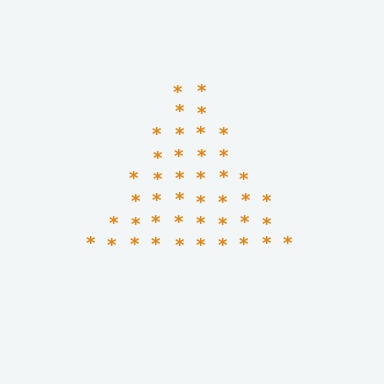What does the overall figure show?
The overall figure shows a triangle.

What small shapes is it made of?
It is made of small asterisks.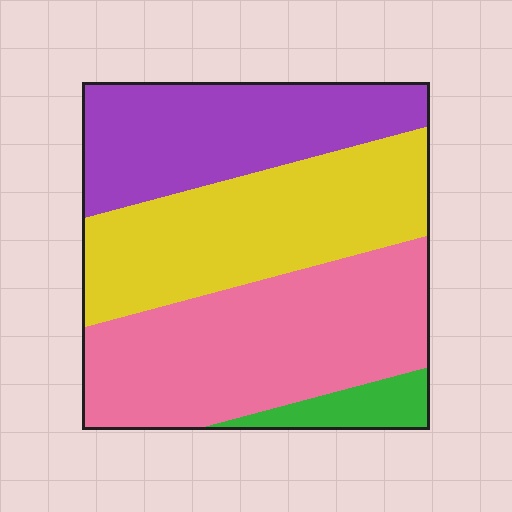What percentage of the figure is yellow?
Yellow takes up between a quarter and a half of the figure.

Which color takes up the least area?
Green, at roughly 5%.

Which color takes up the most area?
Pink, at roughly 35%.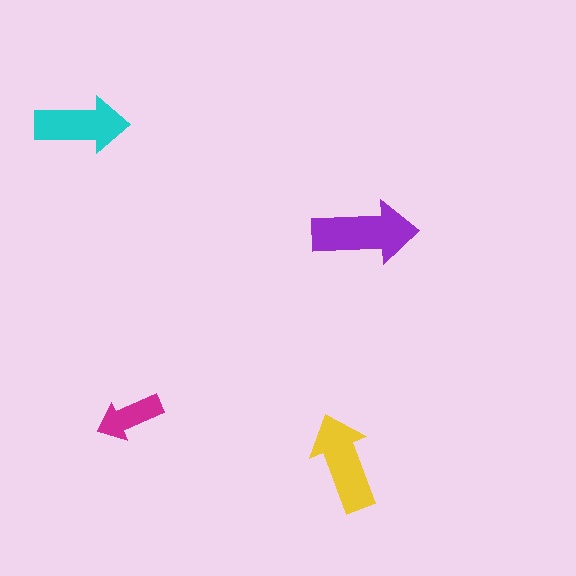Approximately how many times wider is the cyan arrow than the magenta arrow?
About 1.5 times wider.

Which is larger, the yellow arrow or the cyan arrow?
The yellow one.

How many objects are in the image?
There are 4 objects in the image.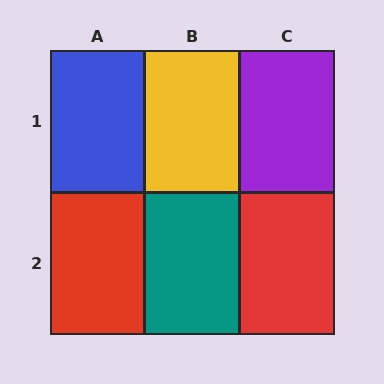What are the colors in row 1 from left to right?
Blue, yellow, purple.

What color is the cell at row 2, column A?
Red.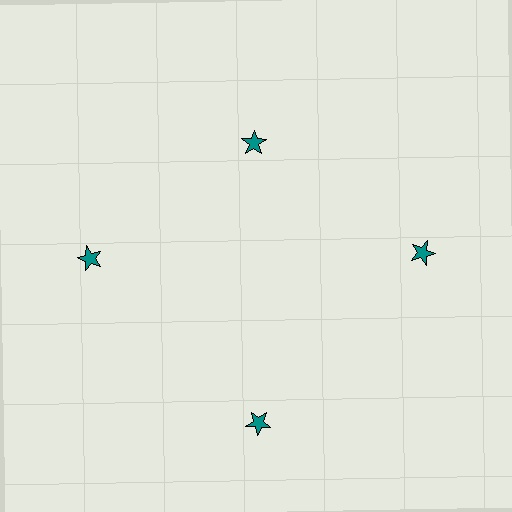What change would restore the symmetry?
The symmetry would be restored by moving it outward, back onto the ring so that all 4 stars sit at equal angles and equal distance from the center.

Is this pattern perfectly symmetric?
No. The 4 teal stars are arranged in a ring, but one element near the 12 o'clock position is pulled inward toward the center, breaking the 4-fold rotational symmetry.